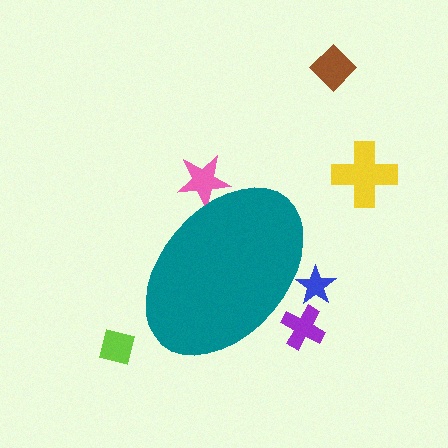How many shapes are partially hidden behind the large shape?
3 shapes are partially hidden.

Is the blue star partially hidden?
Yes, the blue star is partially hidden behind the teal ellipse.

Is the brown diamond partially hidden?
No, the brown diamond is fully visible.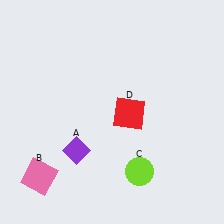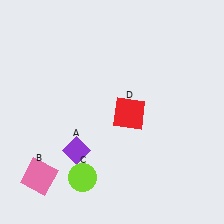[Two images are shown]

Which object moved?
The lime circle (C) moved left.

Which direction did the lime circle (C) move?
The lime circle (C) moved left.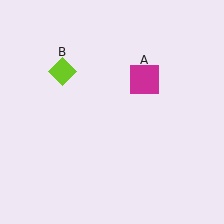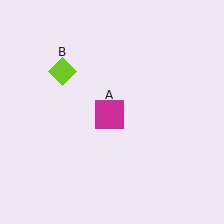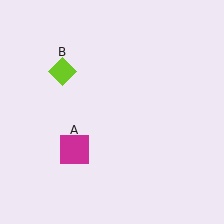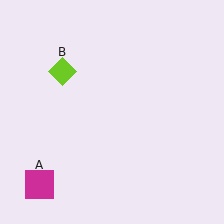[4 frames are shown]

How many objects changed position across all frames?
1 object changed position: magenta square (object A).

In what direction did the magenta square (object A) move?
The magenta square (object A) moved down and to the left.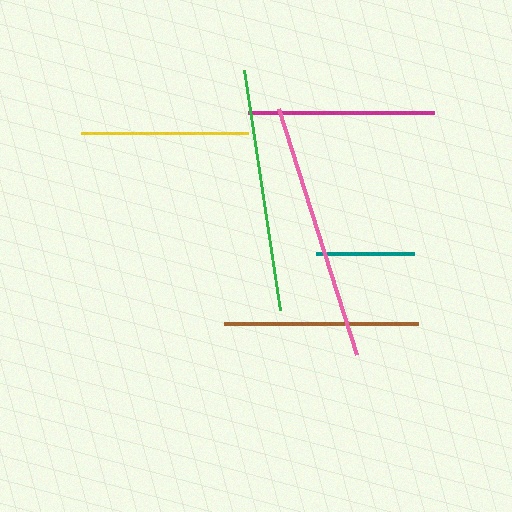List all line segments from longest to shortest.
From longest to shortest: pink, green, brown, magenta, yellow, teal.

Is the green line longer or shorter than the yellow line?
The green line is longer than the yellow line.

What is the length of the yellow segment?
The yellow segment is approximately 166 pixels long.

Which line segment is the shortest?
The teal line is the shortest at approximately 98 pixels.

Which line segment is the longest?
The pink line is the longest at approximately 258 pixels.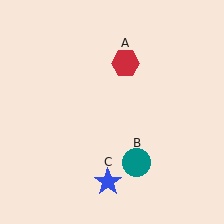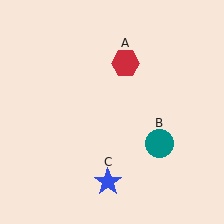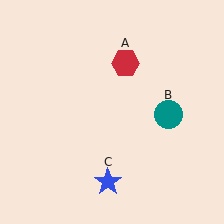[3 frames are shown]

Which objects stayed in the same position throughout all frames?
Red hexagon (object A) and blue star (object C) remained stationary.